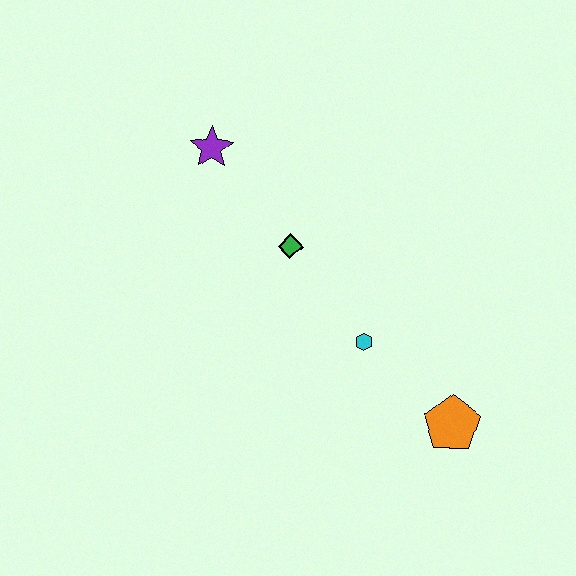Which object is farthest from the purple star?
The orange pentagon is farthest from the purple star.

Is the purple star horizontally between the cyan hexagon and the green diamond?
No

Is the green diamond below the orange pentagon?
No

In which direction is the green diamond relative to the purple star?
The green diamond is below the purple star.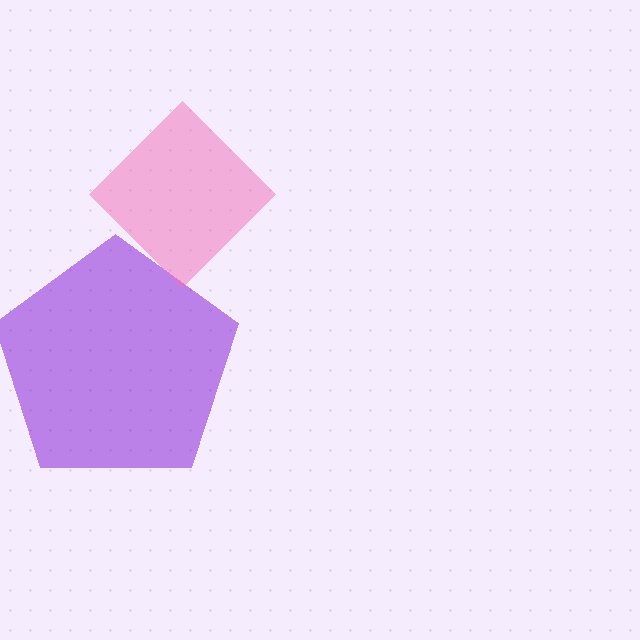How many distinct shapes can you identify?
There are 2 distinct shapes: a purple pentagon, a pink diamond.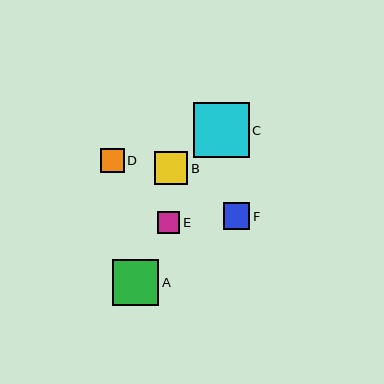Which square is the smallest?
Square E is the smallest with a size of approximately 22 pixels.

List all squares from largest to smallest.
From largest to smallest: C, A, B, F, D, E.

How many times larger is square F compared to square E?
Square F is approximately 1.2 times the size of square E.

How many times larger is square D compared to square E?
Square D is approximately 1.1 times the size of square E.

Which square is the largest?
Square C is the largest with a size of approximately 55 pixels.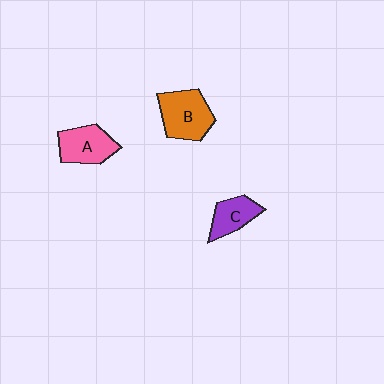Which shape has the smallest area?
Shape C (purple).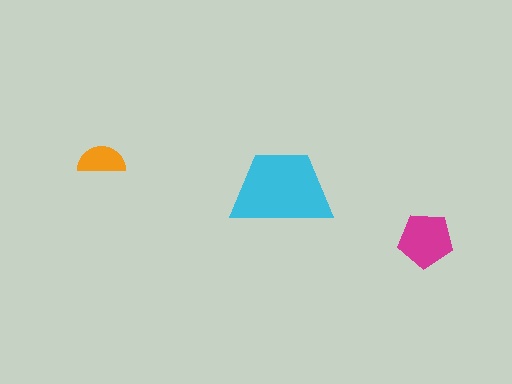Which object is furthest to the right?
The magenta pentagon is rightmost.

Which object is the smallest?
The orange semicircle.